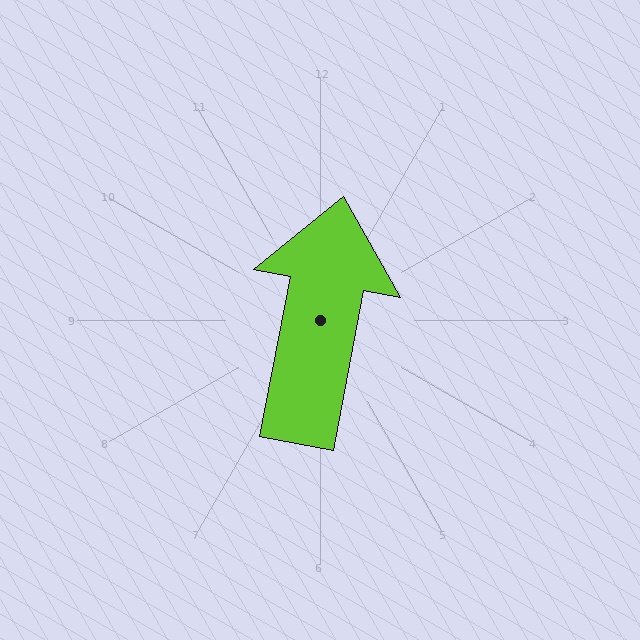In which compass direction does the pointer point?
North.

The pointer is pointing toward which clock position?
Roughly 12 o'clock.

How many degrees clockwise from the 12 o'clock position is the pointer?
Approximately 11 degrees.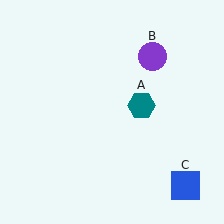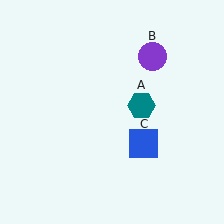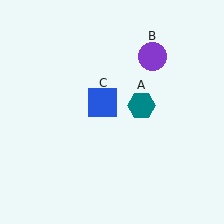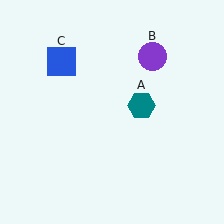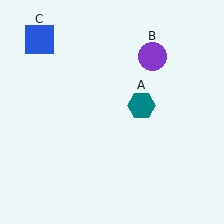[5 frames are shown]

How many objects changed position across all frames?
1 object changed position: blue square (object C).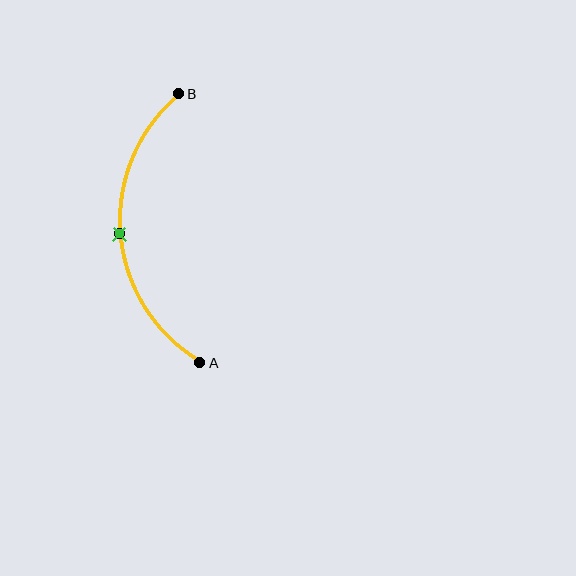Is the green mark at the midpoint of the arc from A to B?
Yes. The green mark lies on the arc at equal arc-length from both A and B — it is the arc midpoint.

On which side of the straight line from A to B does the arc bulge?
The arc bulges to the left of the straight line connecting A and B.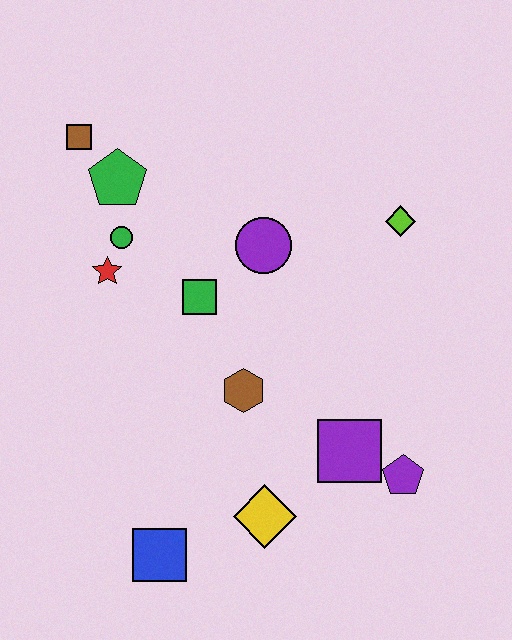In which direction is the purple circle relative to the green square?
The purple circle is to the right of the green square.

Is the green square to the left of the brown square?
No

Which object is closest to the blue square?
The yellow diamond is closest to the blue square.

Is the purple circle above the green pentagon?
No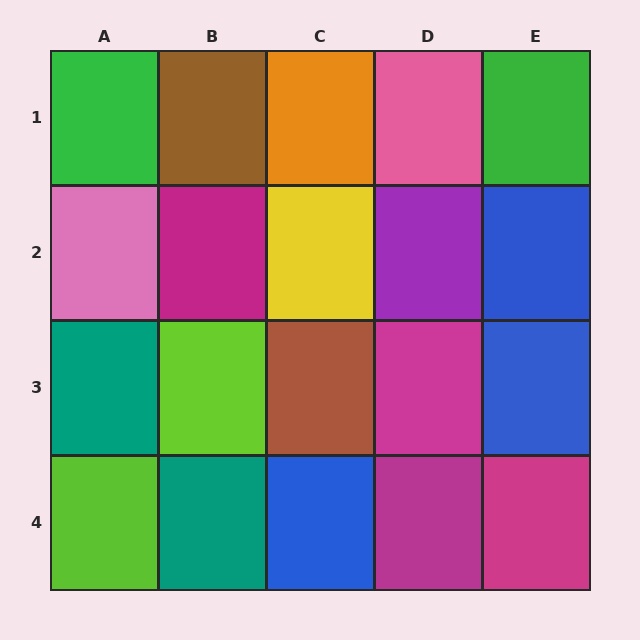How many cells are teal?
2 cells are teal.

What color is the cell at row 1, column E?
Green.